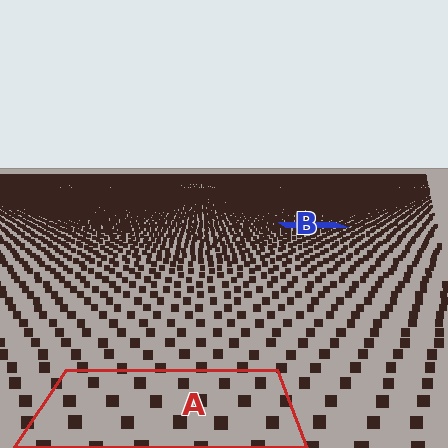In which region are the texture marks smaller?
The texture marks are smaller in region B, because it is farther away.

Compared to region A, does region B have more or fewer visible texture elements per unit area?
Region B has more texture elements per unit area — they are packed more densely because it is farther away.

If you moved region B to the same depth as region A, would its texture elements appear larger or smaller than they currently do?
They would appear larger. At a closer depth, the same texture elements are projected at a bigger on-screen size.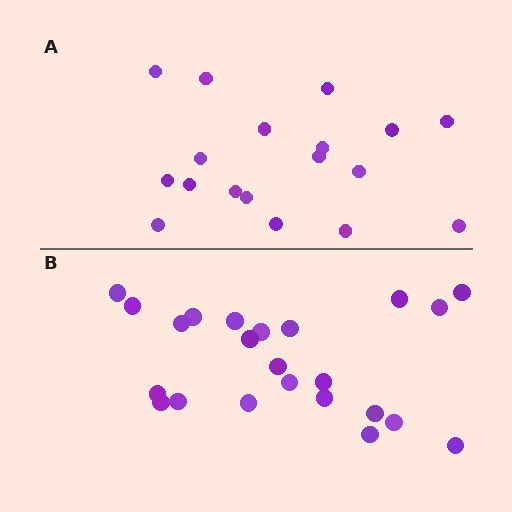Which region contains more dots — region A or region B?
Region B (the bottom region) has more dots.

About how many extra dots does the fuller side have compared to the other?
Region B has about 5 more dots than region A.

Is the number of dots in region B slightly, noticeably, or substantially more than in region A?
Region B has noticeably more, but not dramatically so. The ratio is roughly 1.3 to 1.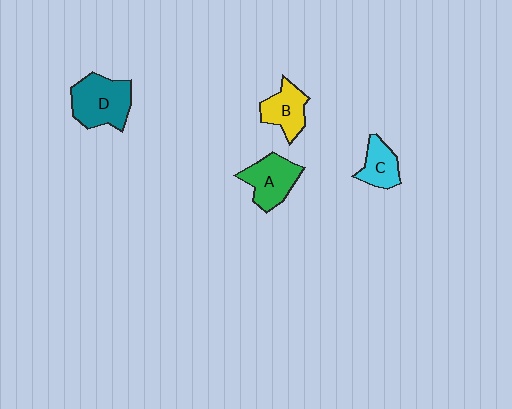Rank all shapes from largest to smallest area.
From largest to smallest: D (teal), A (green), B (yellow), C (cyan).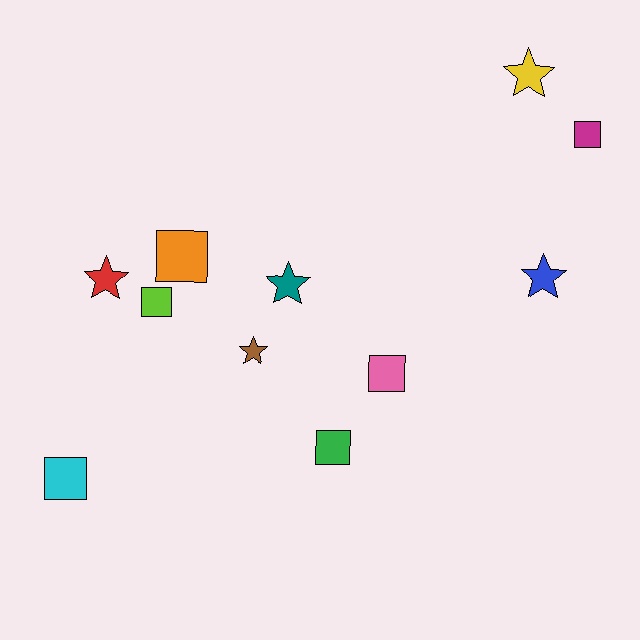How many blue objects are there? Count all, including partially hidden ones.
There is 1 blue object.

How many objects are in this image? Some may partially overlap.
There are 11 objects.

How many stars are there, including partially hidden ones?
There are 5 stars.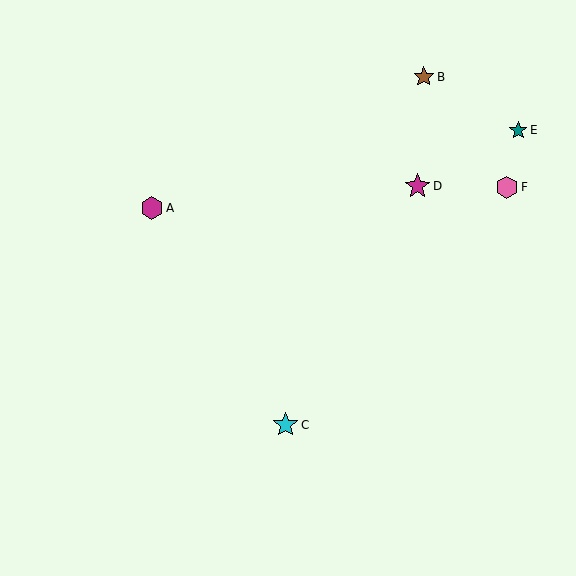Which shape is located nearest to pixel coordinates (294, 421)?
The cyan star (labeled C) at (285, 425) is nearest to that location.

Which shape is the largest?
The magenta star (labeled D) is the largest.